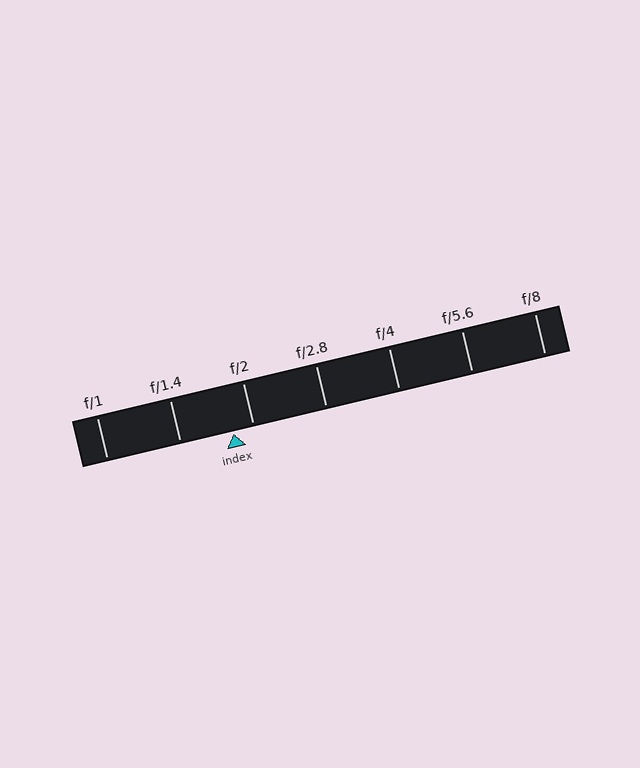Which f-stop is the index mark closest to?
The index mark is closest to f/2.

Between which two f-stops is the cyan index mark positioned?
The index mark is between f/1.4 and f/2.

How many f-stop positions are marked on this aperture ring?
There are 7 f-stop positions marked.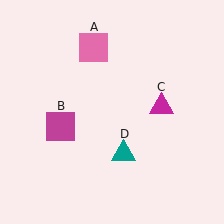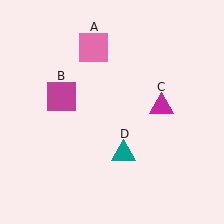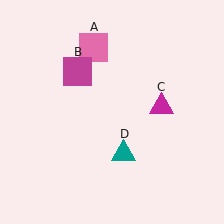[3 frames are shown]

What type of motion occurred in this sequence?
The magenta square (object B) rotated clockwise around the center of the scene.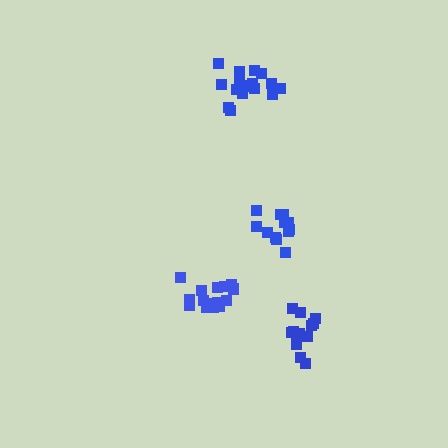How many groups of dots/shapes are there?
There are 4 groups.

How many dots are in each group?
Group 1: 17 dots, Group 2: 13 dots, Group 3: 13 dots, Group 4: 17 dots (60 total).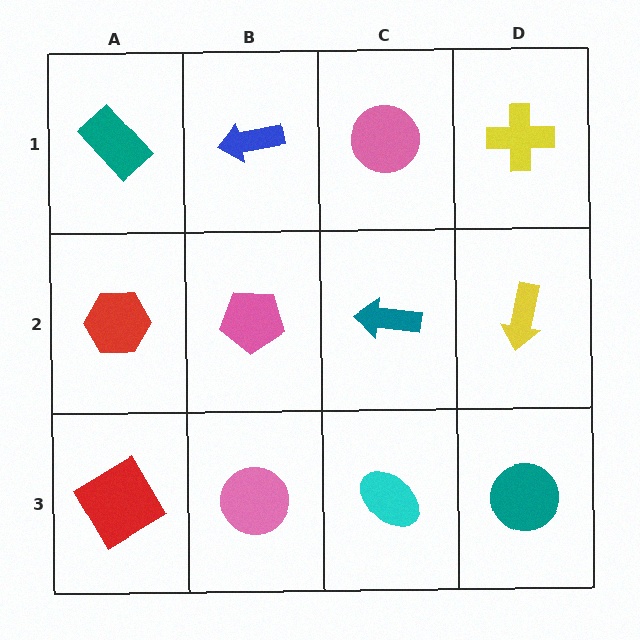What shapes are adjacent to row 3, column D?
A yellow arrow (row 2, column D), a cyan ellipse (row 3, column C).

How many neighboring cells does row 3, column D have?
2.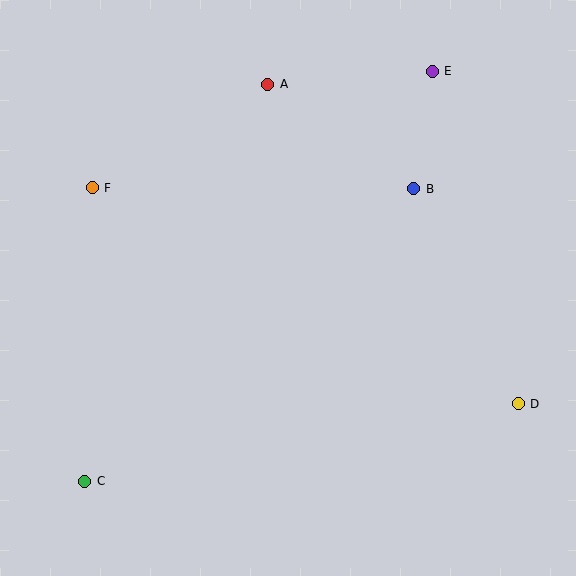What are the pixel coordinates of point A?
Point A is at (268, 84).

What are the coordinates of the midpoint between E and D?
The midpoint between E and D is at (475, 237).